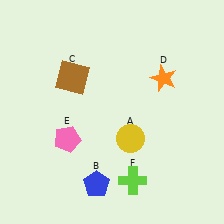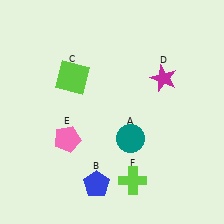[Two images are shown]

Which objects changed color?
A changed from yellow to teal. C changed from brown to lime. D changed from orange to magenta.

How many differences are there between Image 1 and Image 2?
There are 3 differences between the two images.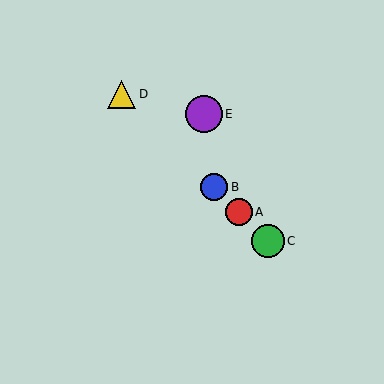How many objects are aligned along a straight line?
4 objects (A, B, C, D) are aligned along a straight line.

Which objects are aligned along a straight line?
Objects A, B, C, D are aligned along a straight line.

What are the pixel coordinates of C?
Object C is at (268, 241).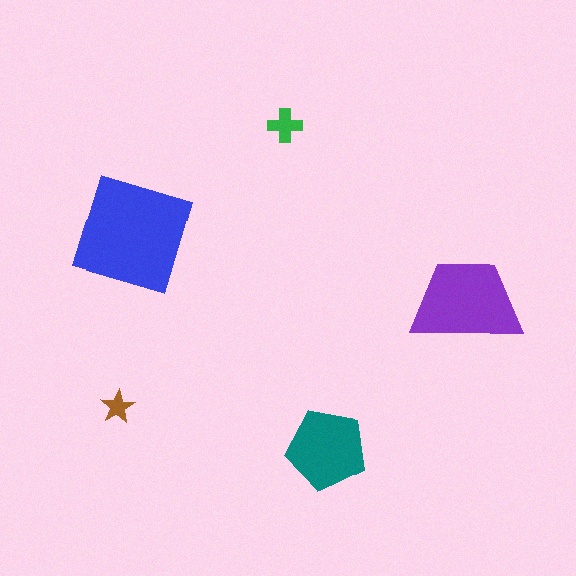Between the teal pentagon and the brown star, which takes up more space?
The teal pentagon.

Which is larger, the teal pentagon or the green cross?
The teal pentagon.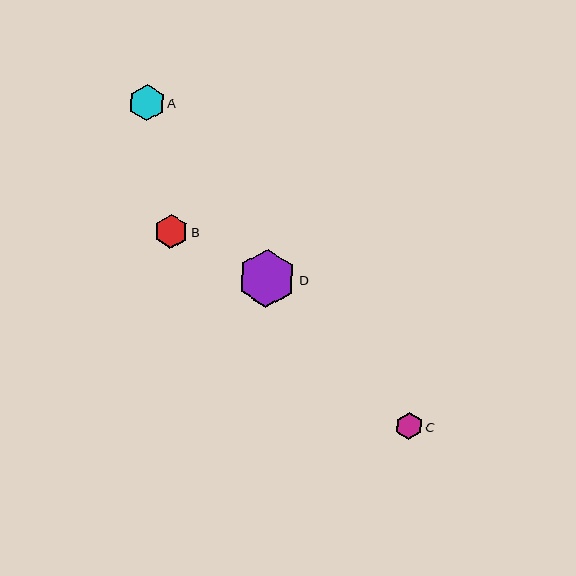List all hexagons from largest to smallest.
From largest to smallest: D, A, B, C.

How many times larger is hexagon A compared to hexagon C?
Hexagon A is approximately 1.3 times the size of hexagon C.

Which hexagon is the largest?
Hexagon D is the largest with a size of approximately 58 pixels.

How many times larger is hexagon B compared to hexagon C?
Hexagon B is approximately 1.2 times the size of hexagon C.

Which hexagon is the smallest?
Hexagon C is the smallest with a size of approximately 27 pixels.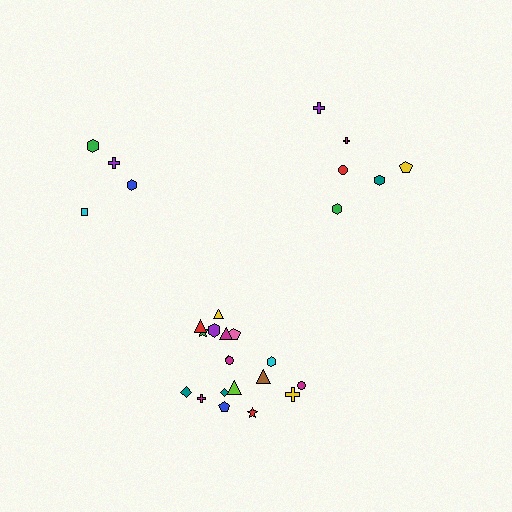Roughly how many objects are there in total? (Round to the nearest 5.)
Roughly 30 objects in total.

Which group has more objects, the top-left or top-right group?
The top-right group.